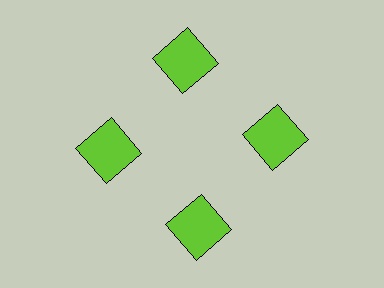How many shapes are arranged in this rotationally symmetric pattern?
There are 4 shapes, arranged in 4 groups of 1.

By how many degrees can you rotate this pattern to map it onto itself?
The pattern maps onto itself every 90 degrees of rotation.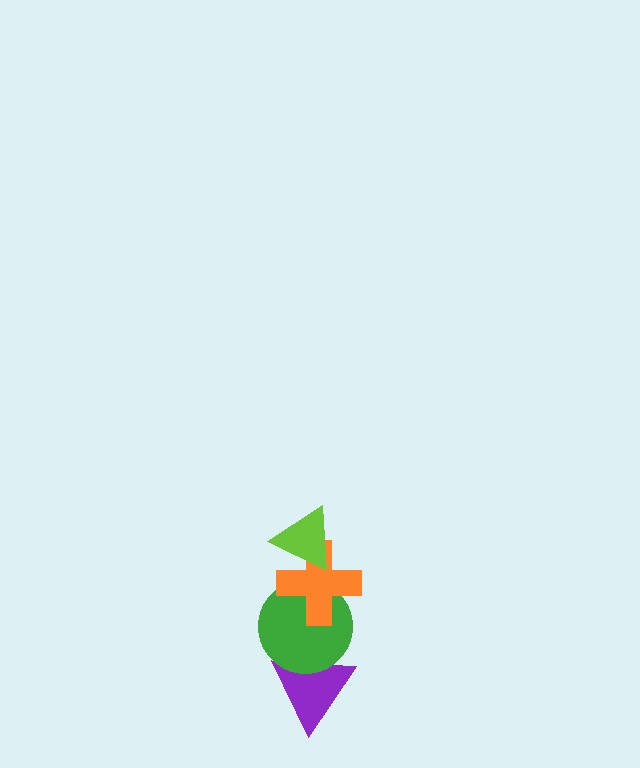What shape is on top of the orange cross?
The lime triangle is on top of the orange cross.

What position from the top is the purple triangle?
The purple triangle is 4th from the top.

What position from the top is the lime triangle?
The lime triangle is 1st from the top.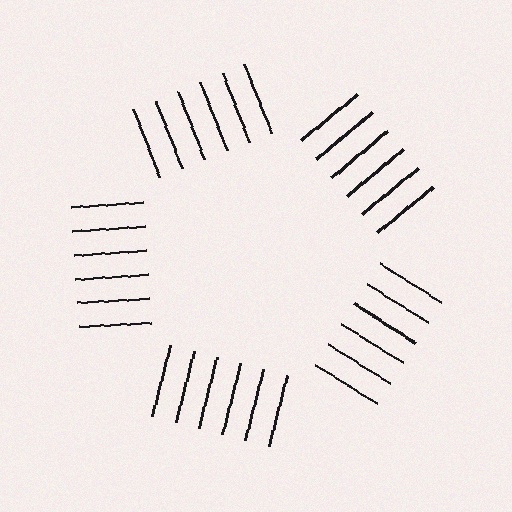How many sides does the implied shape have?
5 sides — the line-ends trace a pentagon.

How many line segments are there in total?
30 — 6 along each of the 5 edges.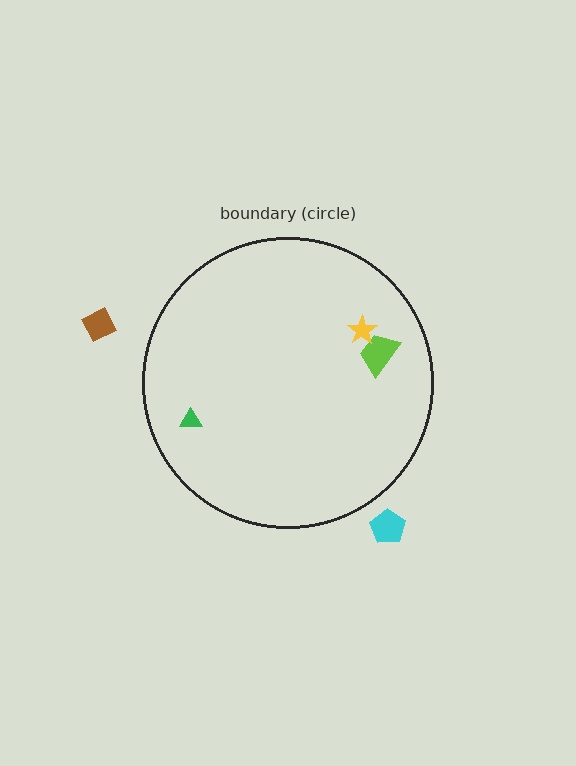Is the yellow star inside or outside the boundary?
Inside.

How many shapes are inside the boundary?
3 inside, 2 outside.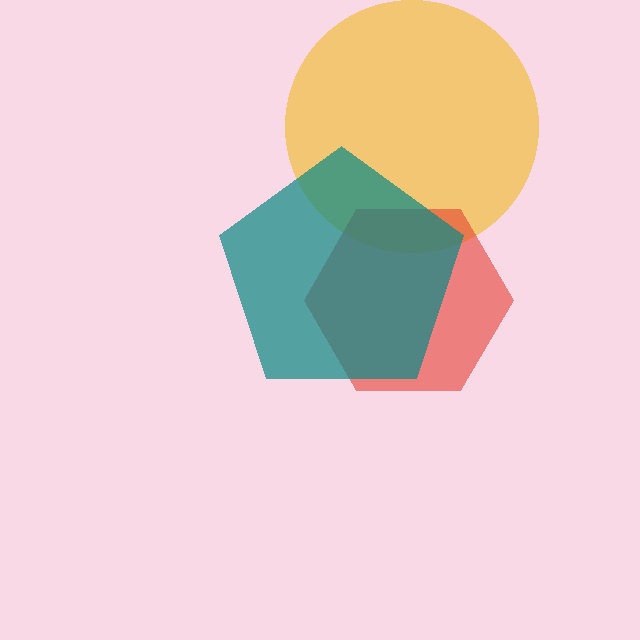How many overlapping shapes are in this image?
There are 3 overlapping shapes in the image.